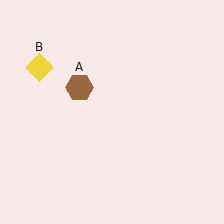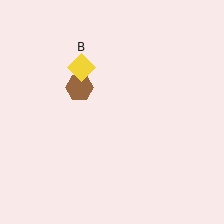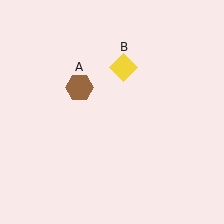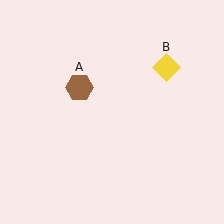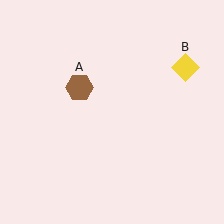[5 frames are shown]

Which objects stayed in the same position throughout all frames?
Brown hexagon (object A) remained stationary.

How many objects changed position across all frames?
1 object changed position: yellow diamond (object B).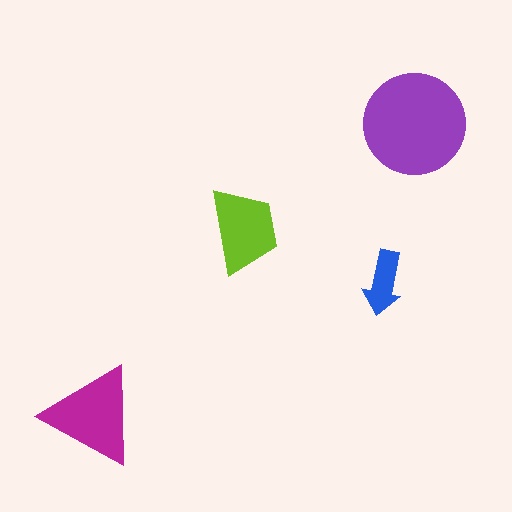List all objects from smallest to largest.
The blue arrow, the lime trapezoid, the magenta triangle, the purple circle.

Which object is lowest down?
The magenta triangle is bottommost.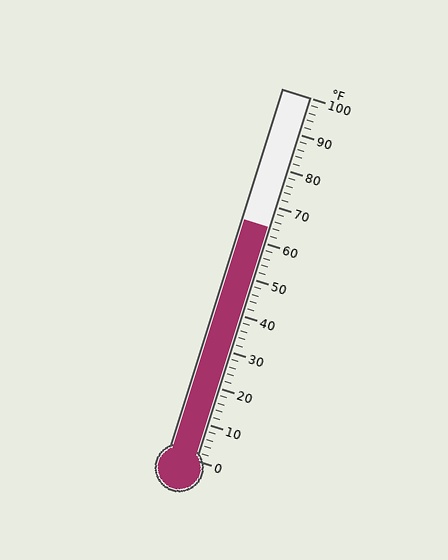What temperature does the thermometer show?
The thermometer shows approximately 64°F.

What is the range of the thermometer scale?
The thermometer scale ranges from 0°F to 100°F.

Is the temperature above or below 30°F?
The temperature is above 30°F.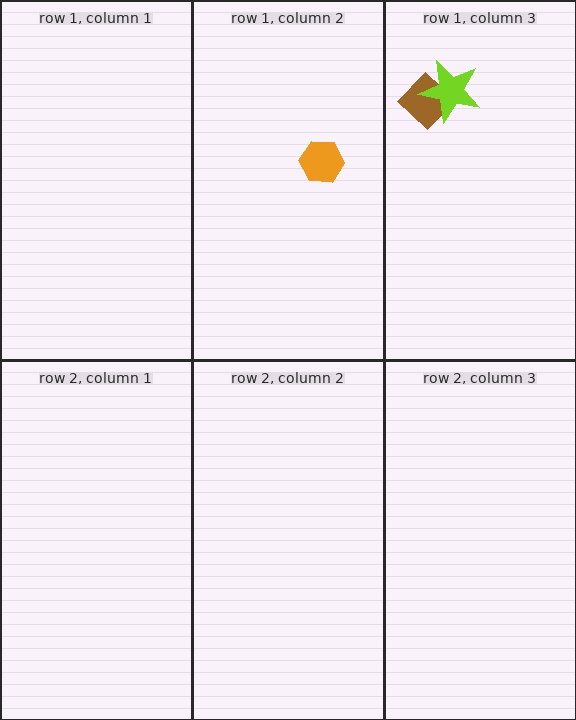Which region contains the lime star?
The row 1, column 3 region.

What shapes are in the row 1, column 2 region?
The orange hexagon.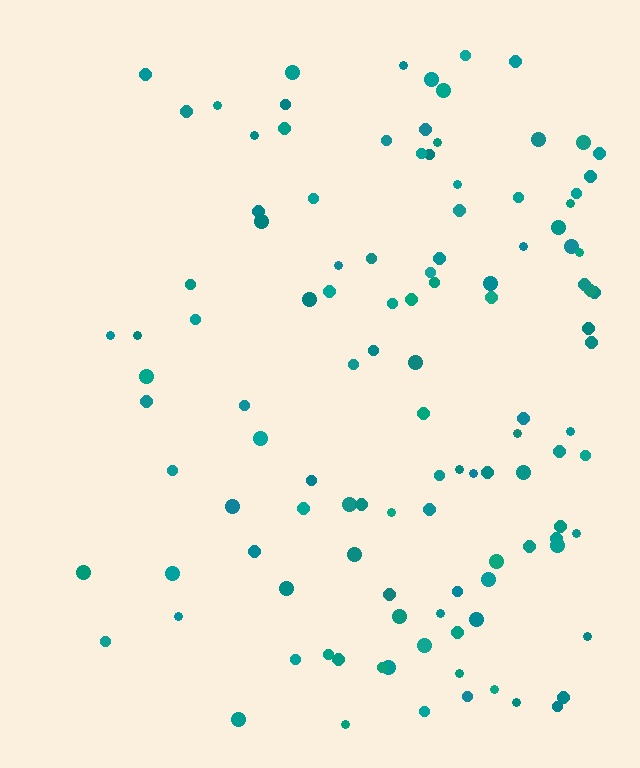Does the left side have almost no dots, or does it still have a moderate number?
Still a moderate number, just noticeably fewer than the right.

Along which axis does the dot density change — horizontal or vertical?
Horizontal.